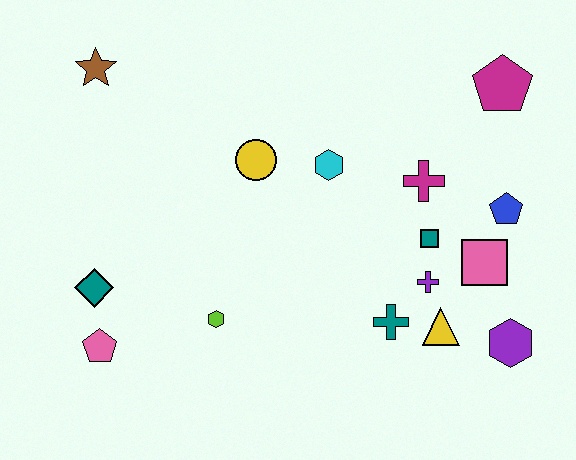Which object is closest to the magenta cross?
The teal square is closest to the magenta cross.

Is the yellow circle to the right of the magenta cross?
No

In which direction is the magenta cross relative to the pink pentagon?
The magenta cross is to the right of the pink pentagon.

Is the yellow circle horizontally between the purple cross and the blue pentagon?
No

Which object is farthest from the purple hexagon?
The brown star is farthest from the purple hexagon.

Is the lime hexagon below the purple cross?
Yes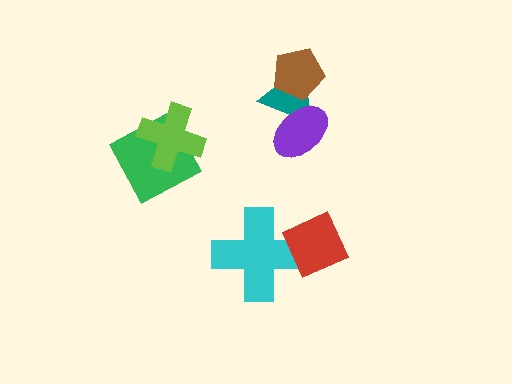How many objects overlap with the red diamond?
1 object overlaps with the red diamond.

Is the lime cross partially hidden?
No, no other shape covers it.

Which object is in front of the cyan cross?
The red diamond is in front of the cyan cross.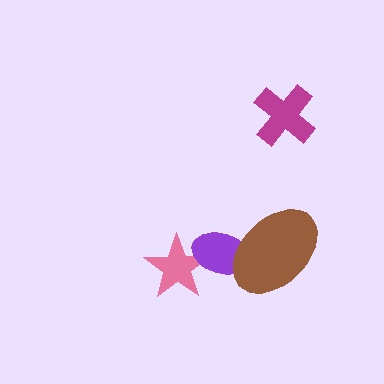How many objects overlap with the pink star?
1 object overlaps with the pink star.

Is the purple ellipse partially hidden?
Yes, it is partially covered by another shape.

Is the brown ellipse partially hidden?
No, no other shape covers it.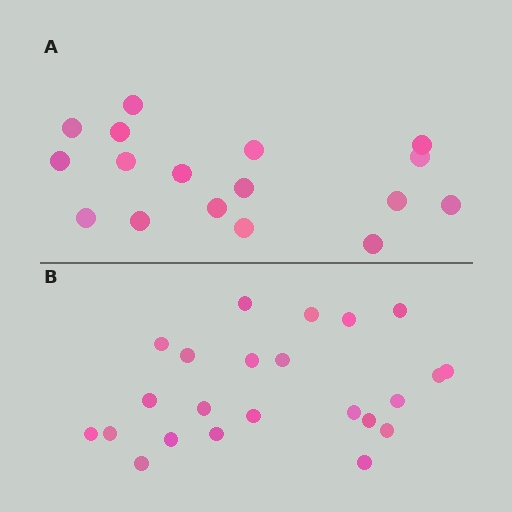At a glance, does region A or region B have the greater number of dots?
Region B (the bottom region) has more dots.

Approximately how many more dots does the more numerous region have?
Region B has about 6 more dots than region A.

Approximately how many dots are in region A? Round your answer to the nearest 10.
About 20 dots. (The exact count is 17, which rounds to 20.)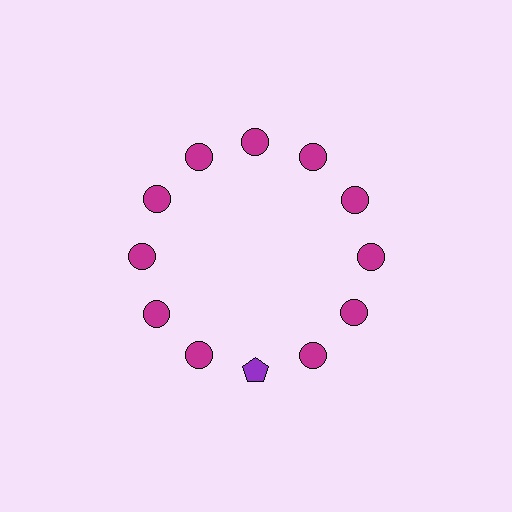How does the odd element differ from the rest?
It differs in both color (purple instead of magenta) and shape (pentagon instead of circle).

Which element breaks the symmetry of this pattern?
The purple pentagon at roughly the 6 o'clock position breaks the symmetry. All other shapes are magenta circles.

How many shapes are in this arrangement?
There are 12 shapes arranged in a ring pattern.